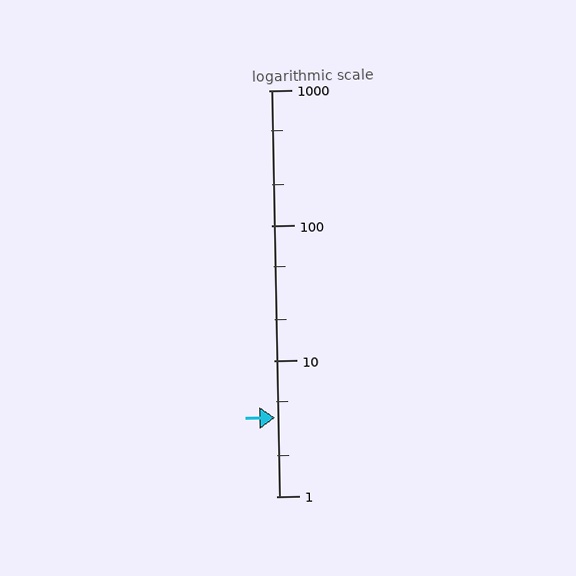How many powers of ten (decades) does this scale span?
The scale spans 3 decades, from 1 to 1000.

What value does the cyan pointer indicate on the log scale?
The pointer indicates approximately 3.8.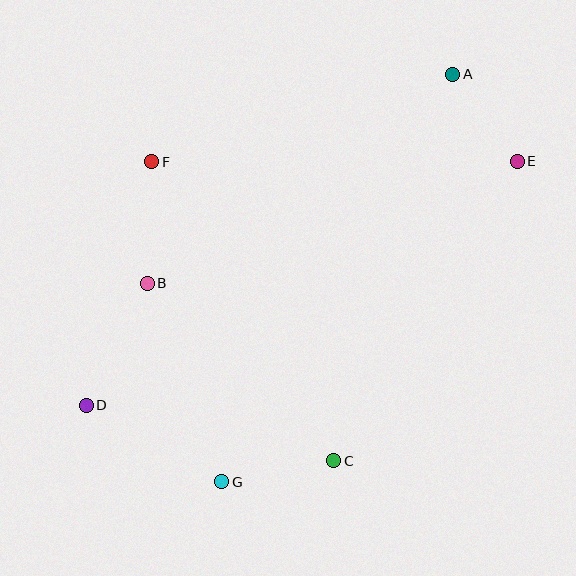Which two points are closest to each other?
Points A and E are closest to each other.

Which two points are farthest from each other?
Points D and E are farthest from each other.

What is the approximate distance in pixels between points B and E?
The distance between B and E is approximately 389 pixels.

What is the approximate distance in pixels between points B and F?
The distance between B and F is approximately 122 pixels.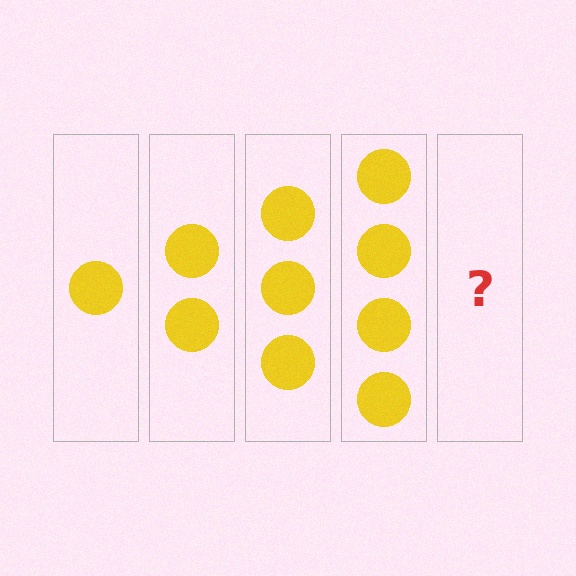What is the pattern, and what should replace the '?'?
The pattern is that each step adds one more circle. The '?' should be 5 circles.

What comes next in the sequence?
The next element should be 5 circles.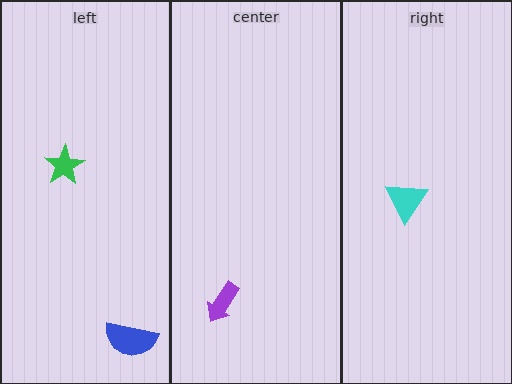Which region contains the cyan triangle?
The right region.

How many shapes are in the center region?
1.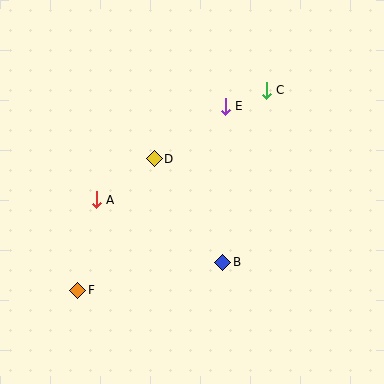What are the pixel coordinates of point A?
Point A is at (96, 200).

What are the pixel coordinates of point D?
Point D is at (154, 159).